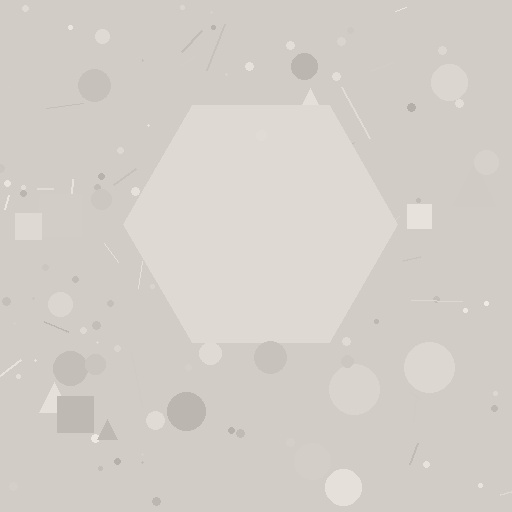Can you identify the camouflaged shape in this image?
The camouflaged shape is a hexagon.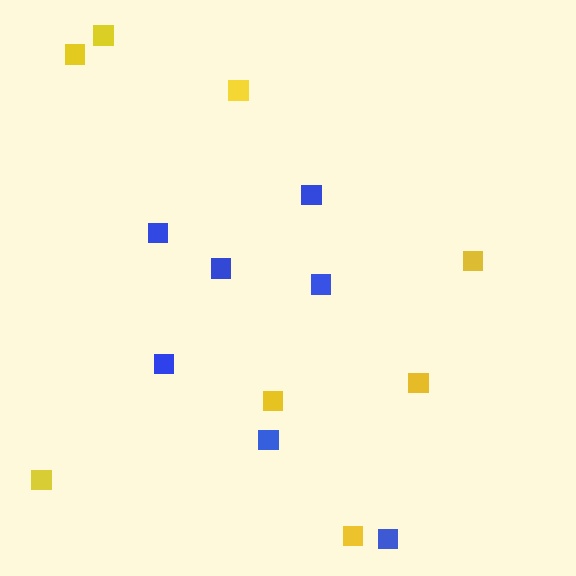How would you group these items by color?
There are 2 groups: one group of yellow squares (8) and one group of blue squares (7).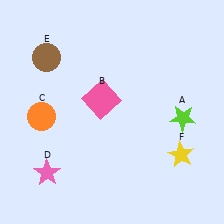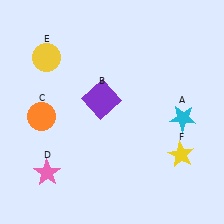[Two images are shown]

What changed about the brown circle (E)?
In Image 1, E is brown. In Image 2, it changed to yellow.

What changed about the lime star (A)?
In Image 1, A is lime. In Image 2, it changed to cyan.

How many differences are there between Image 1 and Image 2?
There are 3 differences between the two images.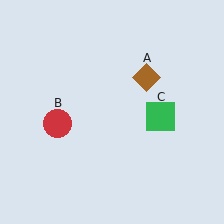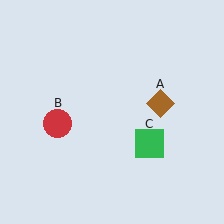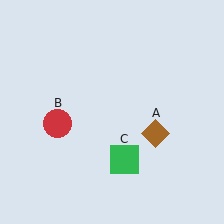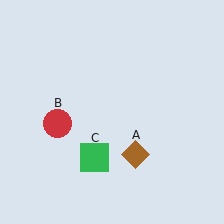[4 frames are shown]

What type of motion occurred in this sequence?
The brown diamond (object A), green square (object C) rotated clockwise around the center of the scene.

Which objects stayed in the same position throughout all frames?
Red circle (object B) remained stationary.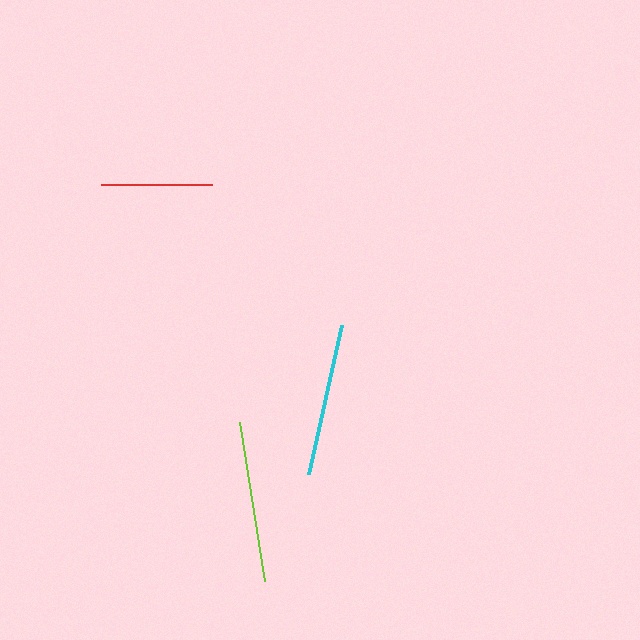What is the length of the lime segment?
The lime segment is approximately 161 pixels long.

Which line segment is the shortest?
The red line is the shortest at approximately 111 pixels.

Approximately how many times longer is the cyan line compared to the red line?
The cyan line is approximately 1.4 times the length of the red line.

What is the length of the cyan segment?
The cyan segment is approximately 152 pixels long.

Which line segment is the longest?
The lime line is the longest at approximately 161 pixels.